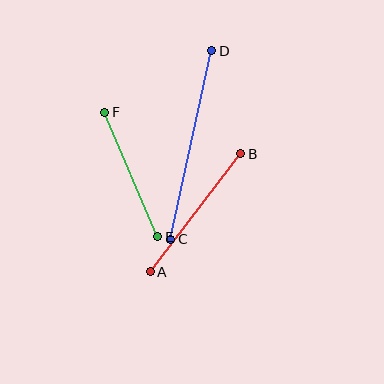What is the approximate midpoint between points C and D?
The midpoint is at approximately (191, 145) pixels.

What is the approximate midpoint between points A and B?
The midpoint is at approximately (196, 213) pixels.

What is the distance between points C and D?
The distance is approximately 193 pixels.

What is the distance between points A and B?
The distance is approximately 149 pixels.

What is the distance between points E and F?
The distance is approximately 135 pixels.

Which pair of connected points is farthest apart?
Points C and D are farthest apart.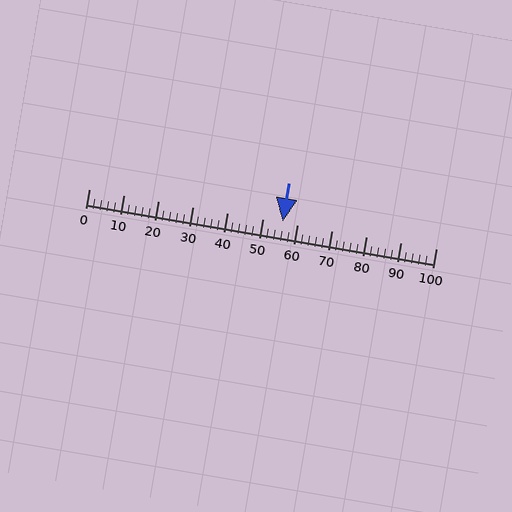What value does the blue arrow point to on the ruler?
The blue arrow points to approximately 56.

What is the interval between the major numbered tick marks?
The major tick marks are spaced 10 units apart.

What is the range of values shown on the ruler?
The ruler shows values from 0 to 100.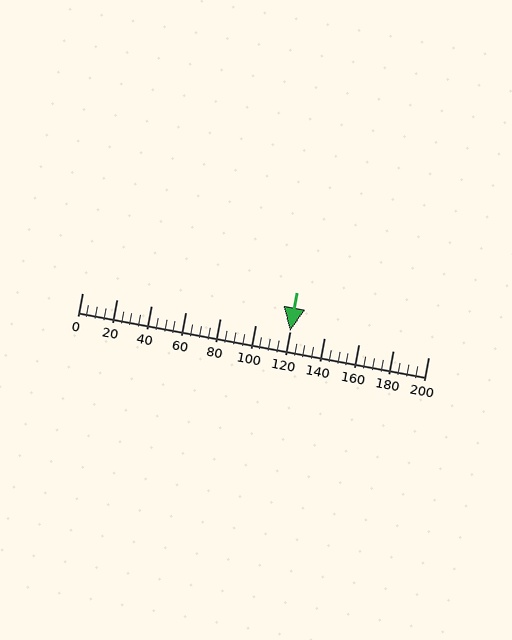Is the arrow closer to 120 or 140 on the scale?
The arrow is closer to 120.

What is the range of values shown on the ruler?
The ruler shows values from 0 to 200.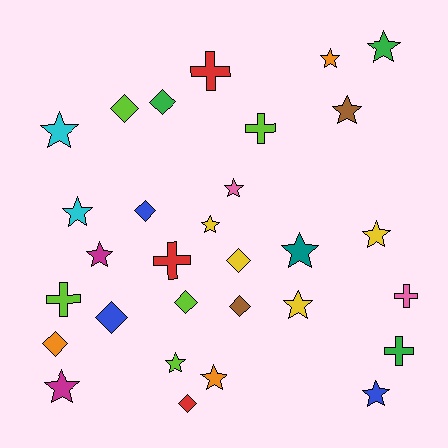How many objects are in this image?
There are 30 objects.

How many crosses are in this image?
There are 6 crosses.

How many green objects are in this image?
There are 3 green objects.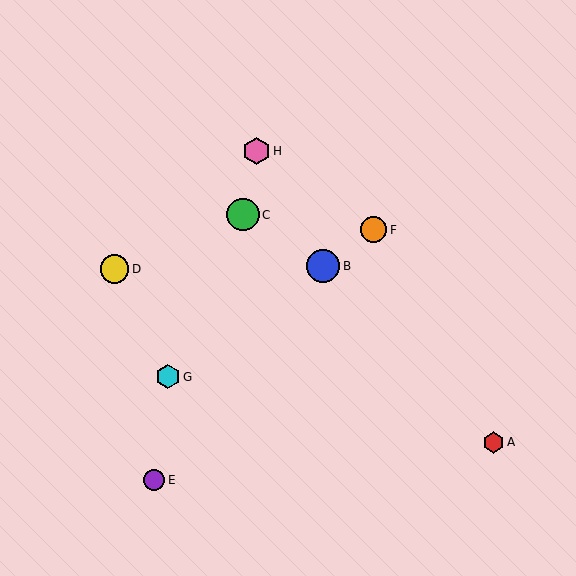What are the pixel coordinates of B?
Object B is at (323, 266).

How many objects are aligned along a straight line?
3 objects (B, F, G) are aligned along a straight line.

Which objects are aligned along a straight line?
Objects B, F, G are aligned along a straight line.